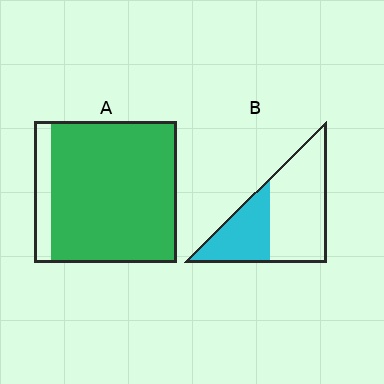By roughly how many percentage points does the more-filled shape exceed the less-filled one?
By roughly 50 percentage points (A over B).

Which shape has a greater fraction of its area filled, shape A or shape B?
Shape A.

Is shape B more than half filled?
No.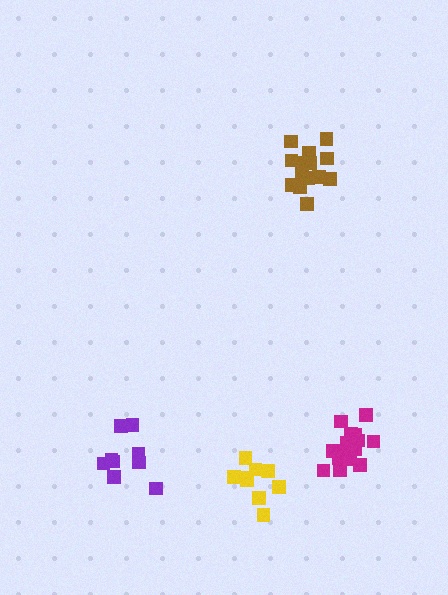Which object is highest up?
The brown cluster is topmost.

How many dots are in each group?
Group 1: 15 dots, Group 2: 9 dots, Group 3: 9 dots, Group 4: 15 dots (48 total).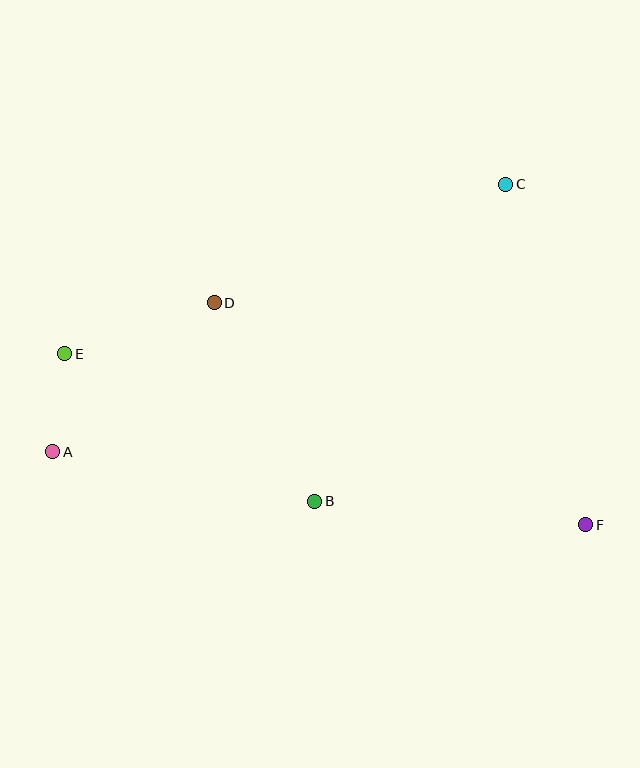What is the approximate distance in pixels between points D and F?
The distance between D and F is approximately 433 pixels.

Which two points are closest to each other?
Points A and E are closest to each other.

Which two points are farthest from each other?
Points E and F are farthest from each other.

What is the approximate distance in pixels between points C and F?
The distance between C and F is approximately 350 pixels.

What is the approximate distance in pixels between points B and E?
The distance between B and E is approximately 291 pixels.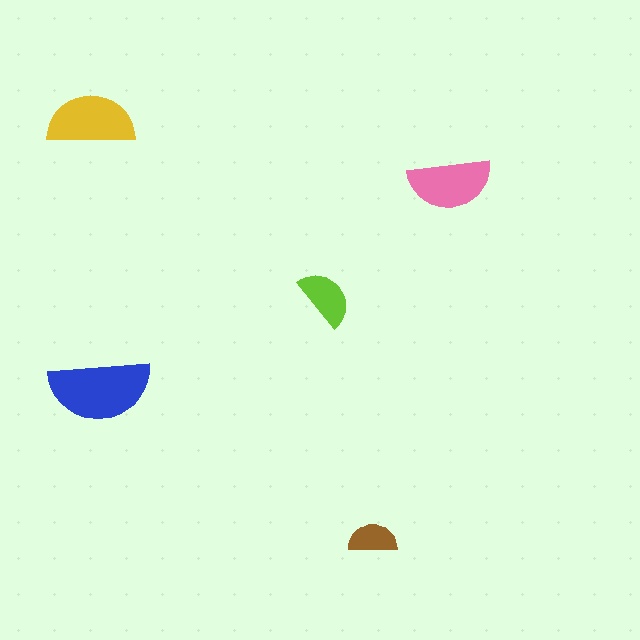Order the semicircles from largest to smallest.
the blue one, the yellow one, the pink one, the lime one, the brown one.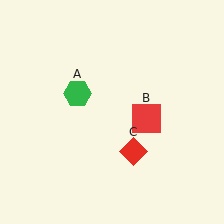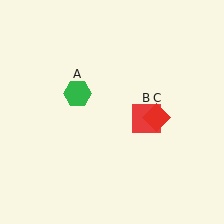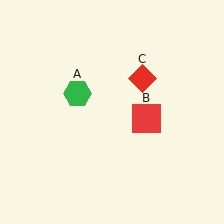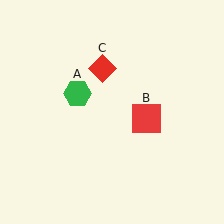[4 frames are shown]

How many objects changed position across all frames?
1 object changed position: red diamond (object C).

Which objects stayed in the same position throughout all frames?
Green hexagon (object A) and red square (object B) remained stationary.